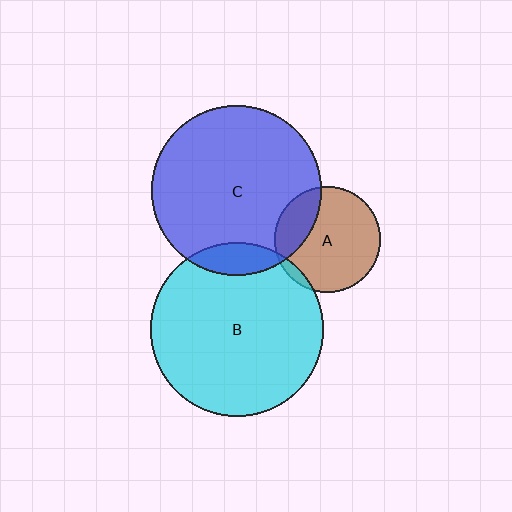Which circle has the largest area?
Circle B (cyan).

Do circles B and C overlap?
Yes.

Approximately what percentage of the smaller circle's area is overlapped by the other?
Approximately 10%.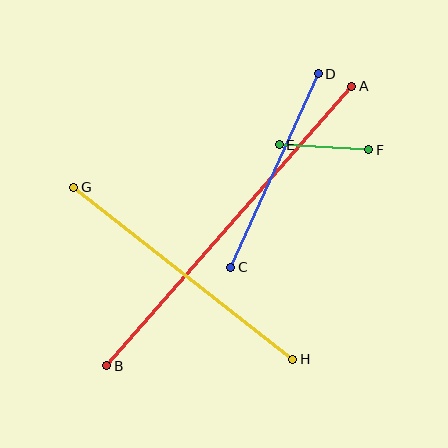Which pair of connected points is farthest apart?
Points A and B are farthest apart.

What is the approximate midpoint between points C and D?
The midpoint is at approximately (275, 170) pixels.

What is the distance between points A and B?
The distance is approximately 372 pixels.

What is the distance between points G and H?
The distance is approximately 279 pixels.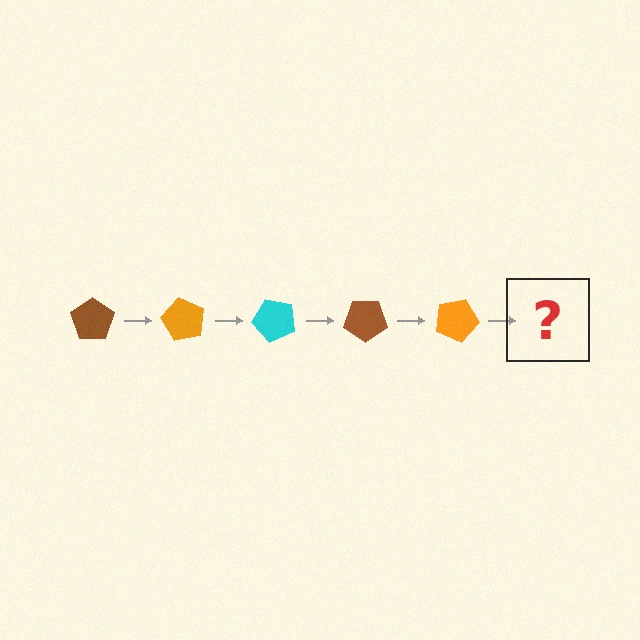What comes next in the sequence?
The next element should be a cyan pentagon, rotated 300 degrees from the start.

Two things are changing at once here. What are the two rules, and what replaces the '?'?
The two rules are that it rotates 60 degrees each step and the color cycles through brown, orange, and cyan. The '?' should be a cyan pentagon, rotated 300 degrees from the start.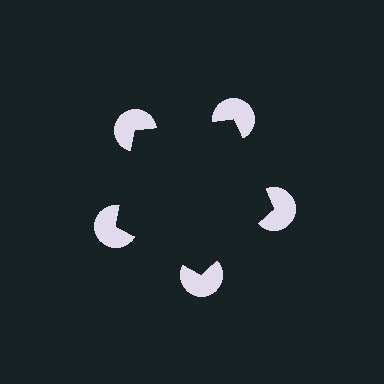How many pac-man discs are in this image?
There are 5 — one at each vertex of the illusory pentagon.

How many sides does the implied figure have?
5 sides.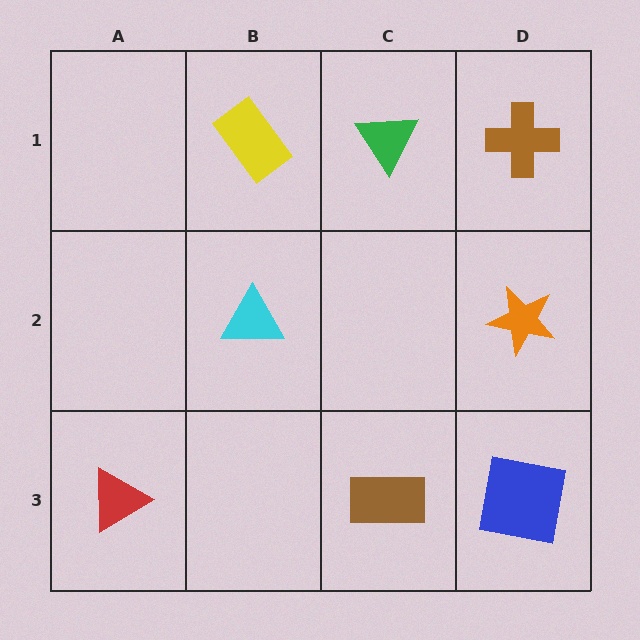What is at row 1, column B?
A yellow rectangle.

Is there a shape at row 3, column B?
No, that cell is empty.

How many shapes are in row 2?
2 shapes.